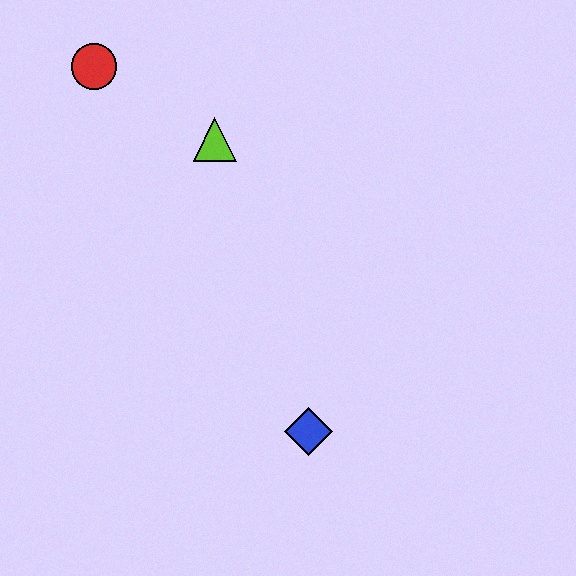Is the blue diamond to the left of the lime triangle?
No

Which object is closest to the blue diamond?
The lime triangle is closest to the blue diamond.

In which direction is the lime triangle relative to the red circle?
The lime triangle is to the right of the red circle.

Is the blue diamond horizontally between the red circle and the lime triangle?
No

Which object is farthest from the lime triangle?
The blue diamond is farthest from the lime triangle.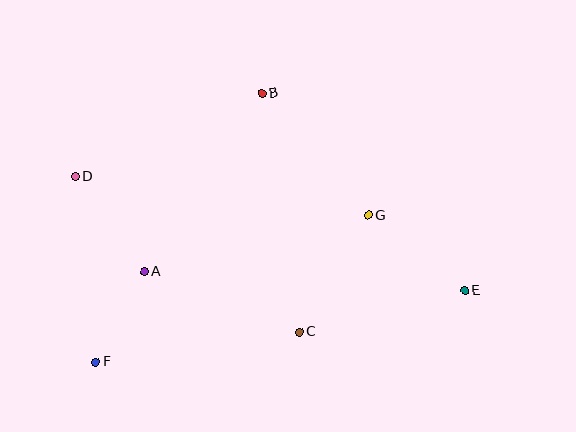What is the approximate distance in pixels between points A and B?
The distance between A and B is approximately 214 pixels.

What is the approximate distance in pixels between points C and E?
The distance between C and E is approximately 171 pixels.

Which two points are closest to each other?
Points A and F are closest to each other.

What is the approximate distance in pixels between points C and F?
The distance between C and F is approximately 206 pixels.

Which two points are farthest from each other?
Points D and E are farthest from each other.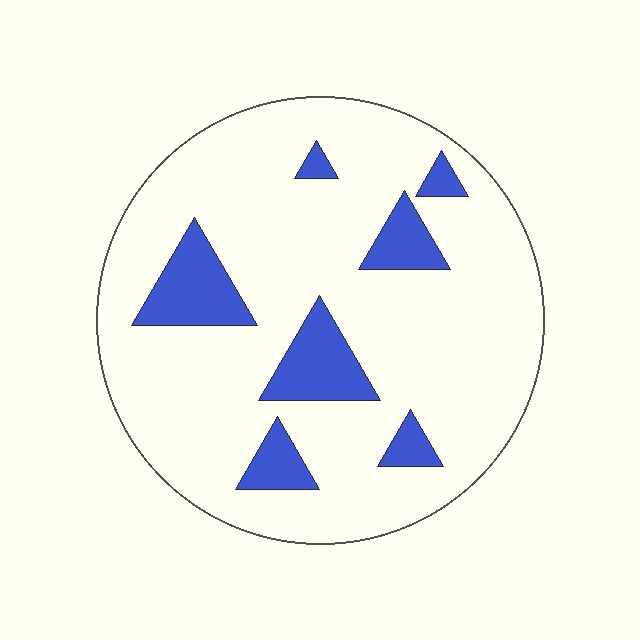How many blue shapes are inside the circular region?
7.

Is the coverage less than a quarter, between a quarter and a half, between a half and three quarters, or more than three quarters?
Less than a quarter.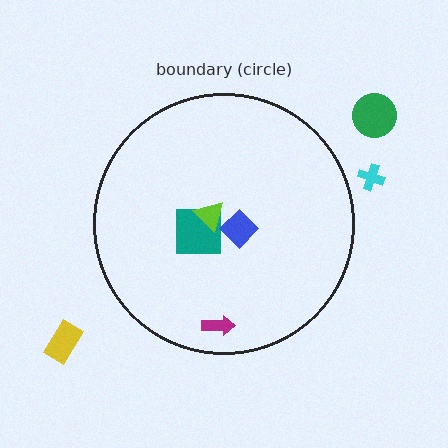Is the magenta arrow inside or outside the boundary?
Inside.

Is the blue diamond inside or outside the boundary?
Inside.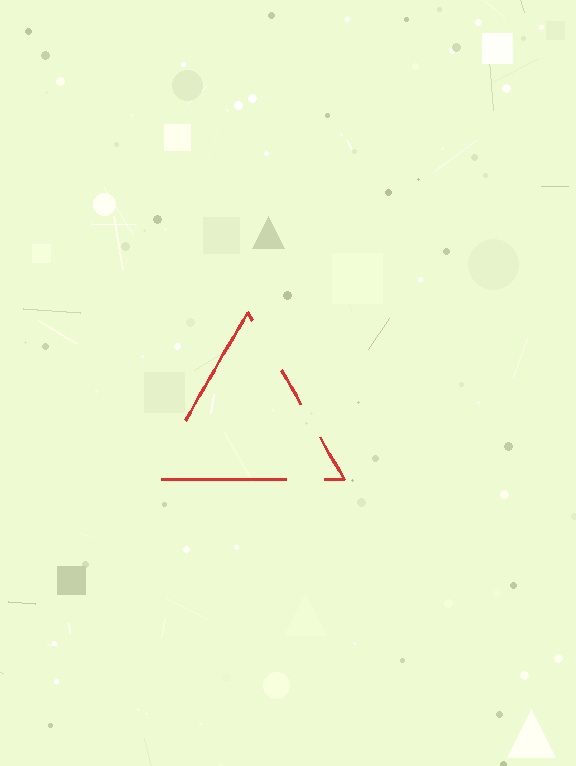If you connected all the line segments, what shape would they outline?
They would outline a triangle.